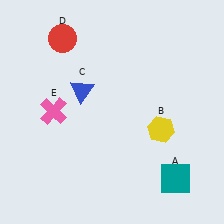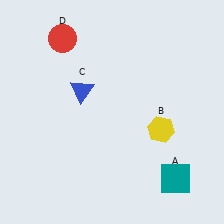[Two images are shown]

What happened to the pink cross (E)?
The pink cross (E) was removed in Image 2. It was in the top-left area of Image 1.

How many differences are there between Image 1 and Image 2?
There is 1 difference between the two images.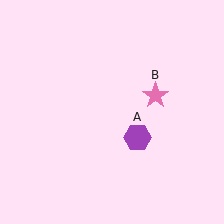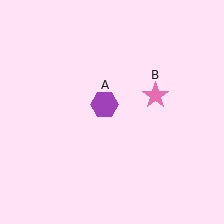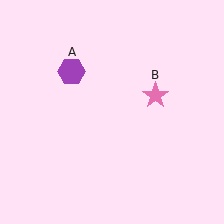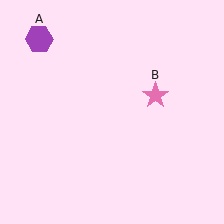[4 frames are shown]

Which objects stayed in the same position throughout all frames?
Pink star (object B) remained stationary.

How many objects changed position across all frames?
1 object changed position: purple hexagon (object A).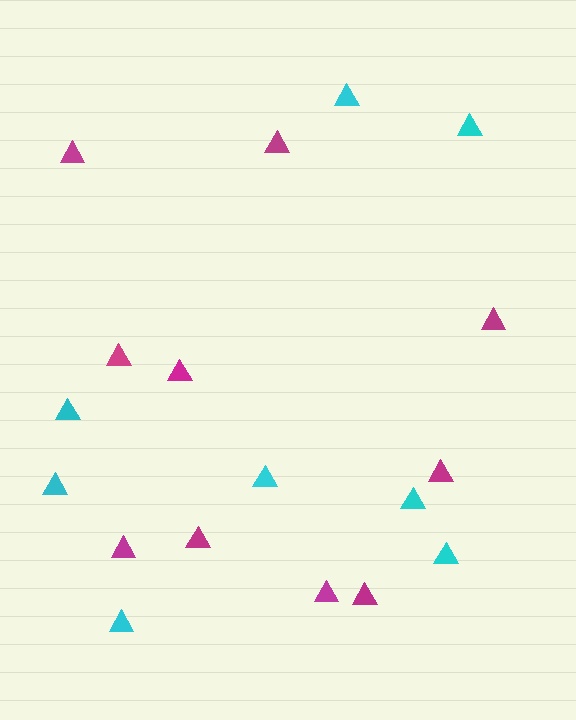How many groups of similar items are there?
There are 2 groups: one group of cyan triangles (8) and one group of magenta triangles (10).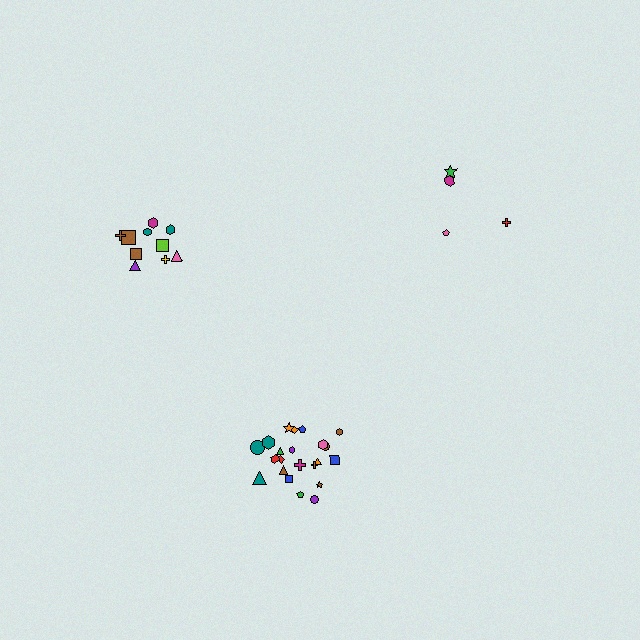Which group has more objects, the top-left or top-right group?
The top-left group.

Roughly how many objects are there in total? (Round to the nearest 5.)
Roughly 35 objects in total.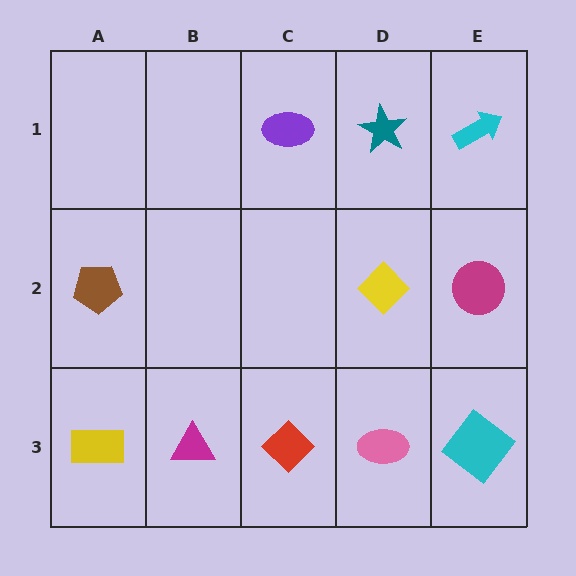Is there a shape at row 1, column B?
No, that cell is empty.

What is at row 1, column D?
A teal star.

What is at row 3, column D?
A pink ellipse.